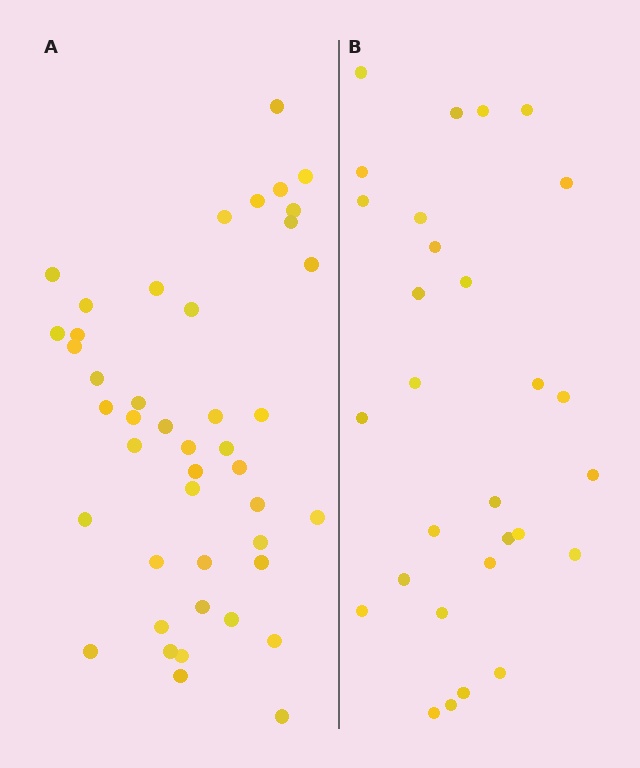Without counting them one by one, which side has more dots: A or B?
Region A (the left region) has more dots.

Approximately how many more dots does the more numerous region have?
Region A has approximately 15 more dots than region B.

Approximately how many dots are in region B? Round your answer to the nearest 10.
About 30 dots. (The exact count is 29, which rounds to 30.)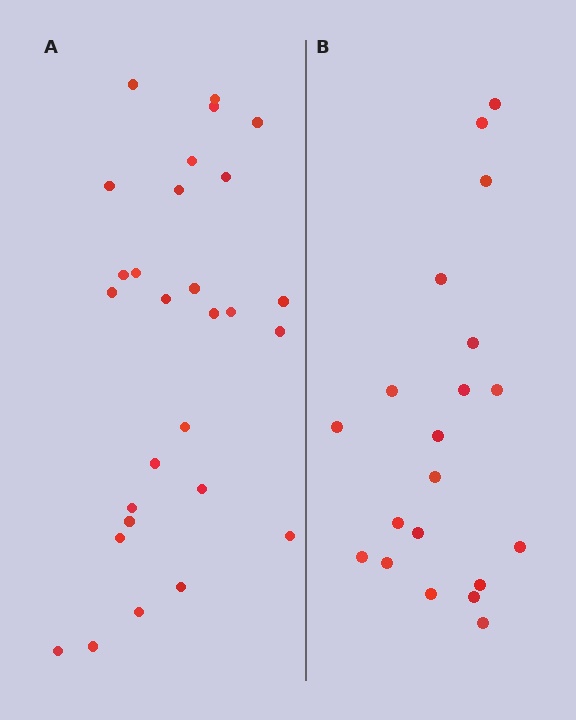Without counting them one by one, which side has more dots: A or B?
Region A (the left region) has more dots.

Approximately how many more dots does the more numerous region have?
Region A has roughly 8 or so more dots than region B.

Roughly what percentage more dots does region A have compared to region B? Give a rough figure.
About 40% more.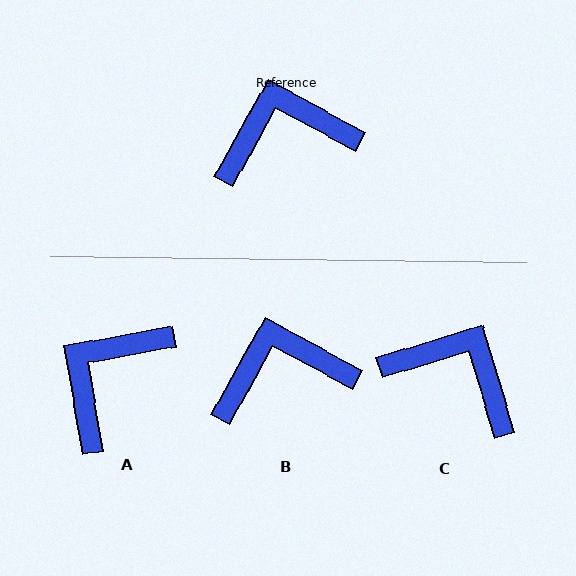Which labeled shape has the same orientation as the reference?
B.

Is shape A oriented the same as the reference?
No, it is off by about 39 degrees.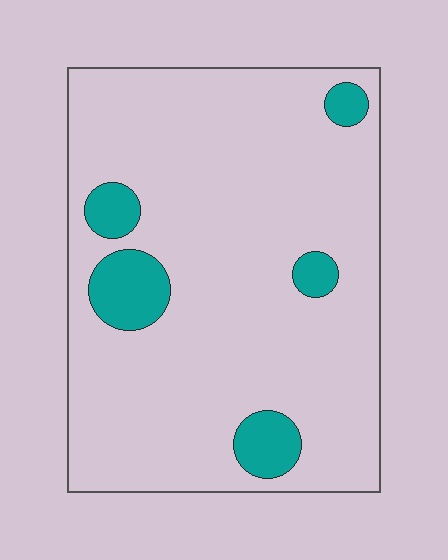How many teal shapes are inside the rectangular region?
5.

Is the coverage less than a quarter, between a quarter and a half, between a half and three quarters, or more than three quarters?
Less than a quarter.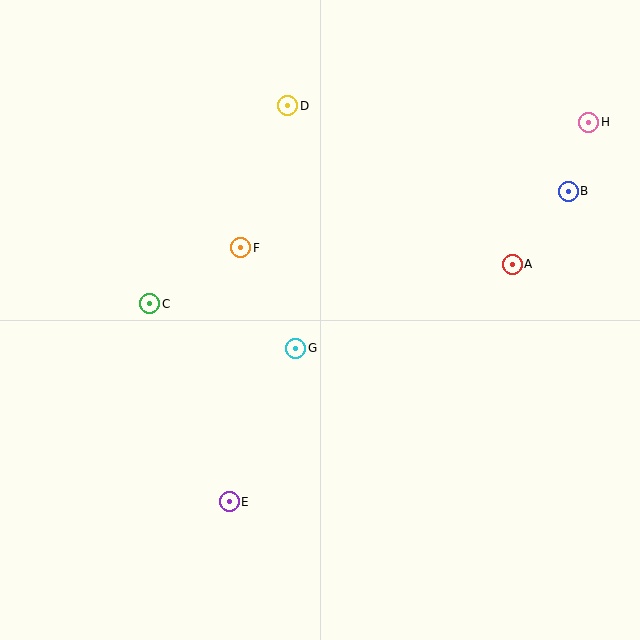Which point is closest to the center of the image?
Point G at (296, 348) is closest to the center.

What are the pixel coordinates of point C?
Point C is at (150, 304).